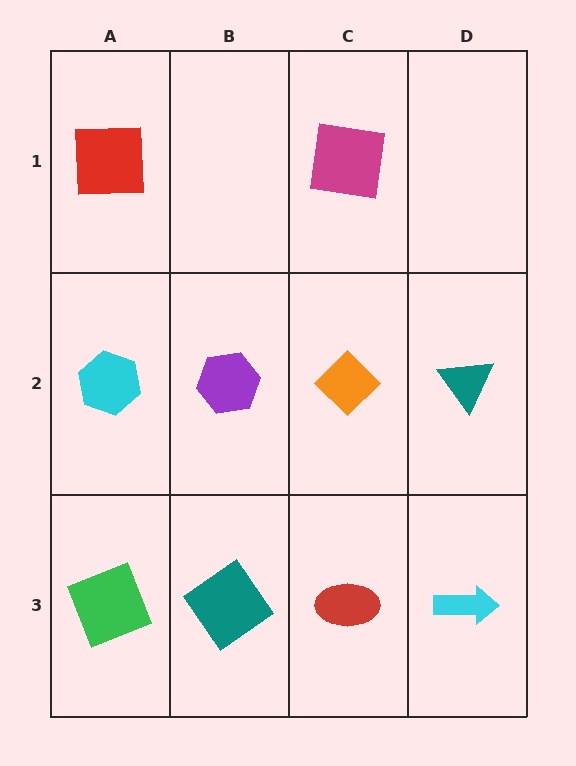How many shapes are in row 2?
4 shapes.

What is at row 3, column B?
A teal diamond.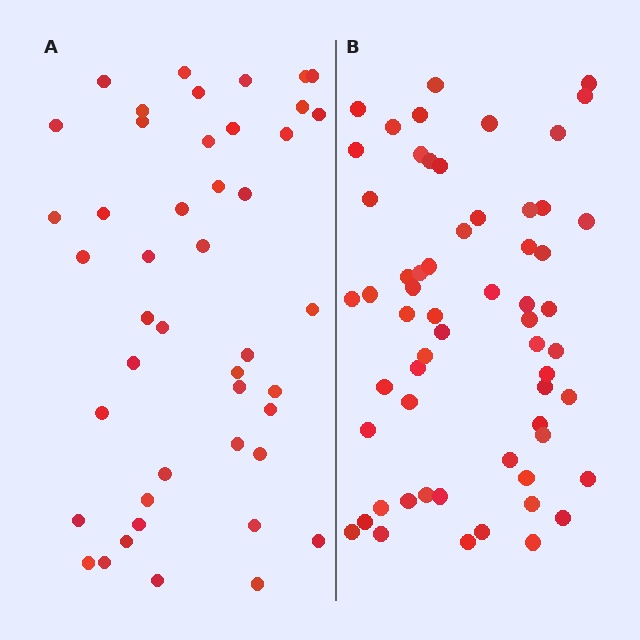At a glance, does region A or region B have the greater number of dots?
Region B (the right region) has more dots.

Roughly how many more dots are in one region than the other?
Region B has approximately 15 more dots than region A.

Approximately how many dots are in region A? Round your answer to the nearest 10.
About 40 dots. (The exact count is 45, which rounds to 40.)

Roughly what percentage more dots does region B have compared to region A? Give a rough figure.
About 35% more.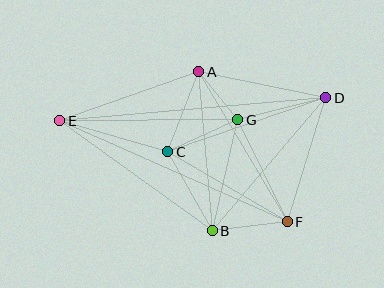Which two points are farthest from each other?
Points D and E are farthest from each other.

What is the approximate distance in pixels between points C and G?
The distance between C and G is approximately 77 pixels.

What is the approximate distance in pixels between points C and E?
The distance between C and E is approximately 112 pixels.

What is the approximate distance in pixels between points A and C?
The distance between A and C is approximately 86 pixels.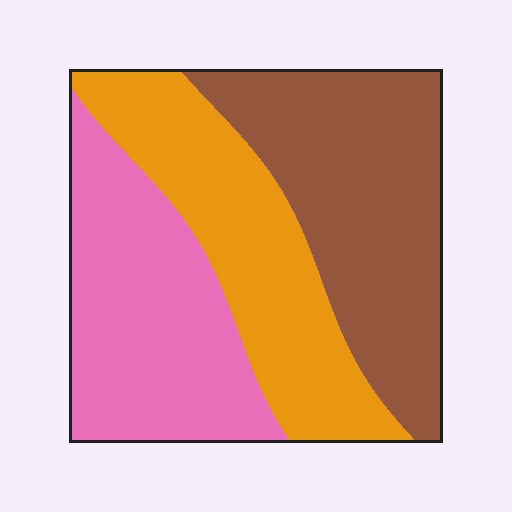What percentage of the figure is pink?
Pink covers 33% of the figure.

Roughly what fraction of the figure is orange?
Orange covers around 30% of the figure.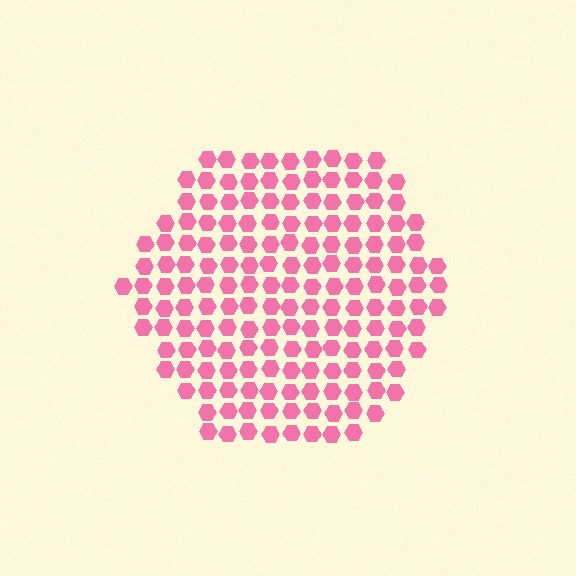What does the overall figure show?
The overall figure shows a hexagon.